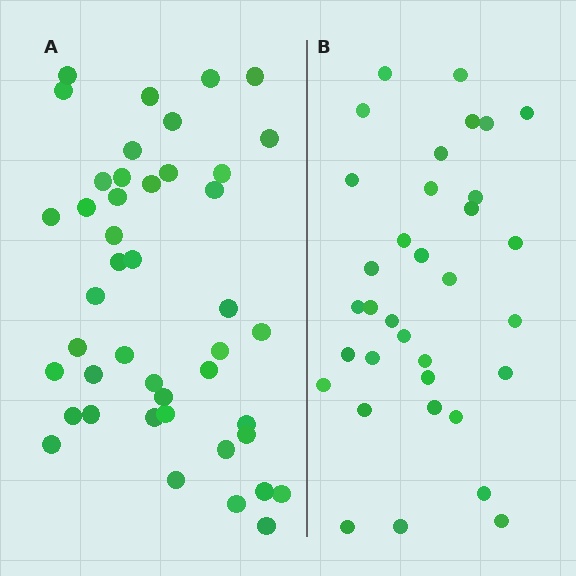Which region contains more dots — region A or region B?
Region A (the left region) has more dots.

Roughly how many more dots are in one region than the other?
Region A has roughly 10 or so more dots than region B.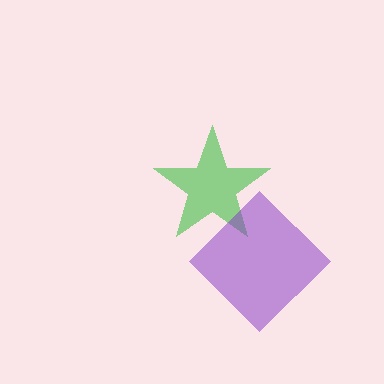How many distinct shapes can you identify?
There are 2 distinct shapes: a green star, a purple diamond.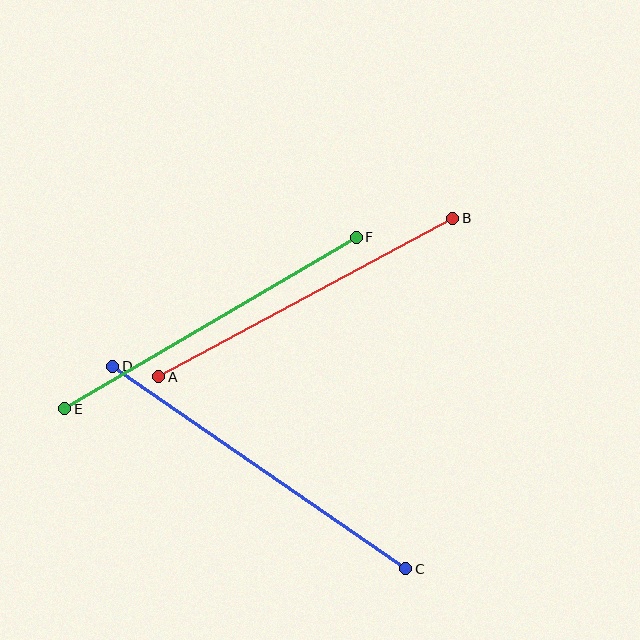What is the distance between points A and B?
The distance is approximately 334 pixels.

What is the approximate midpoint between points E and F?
The midpoint is at approximately (210, 323) pixels.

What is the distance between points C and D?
The distance is approximately 356 pixels.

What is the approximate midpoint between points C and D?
The midpoint is at approximately (259, 468) pixels.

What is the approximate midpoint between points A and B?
The midpoint is at approximately (306, 297) pixels.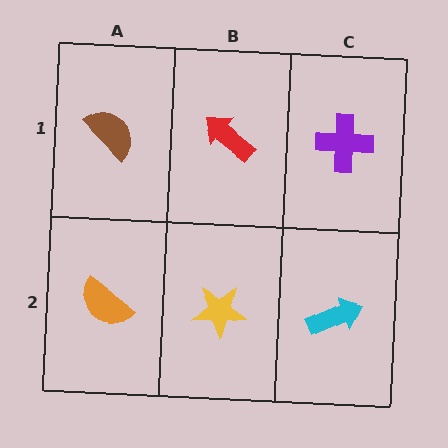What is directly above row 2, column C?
A purple cross.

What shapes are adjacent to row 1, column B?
A yellow star (row 2, column B), a brown semicircle (row 1, column A), a purple cross (row 1, column C).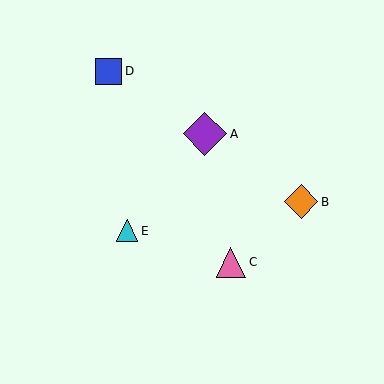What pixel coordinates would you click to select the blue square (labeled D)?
Click at (109, 71) to select the blue square D.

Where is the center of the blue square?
The center of the blue square is at (109, 71).